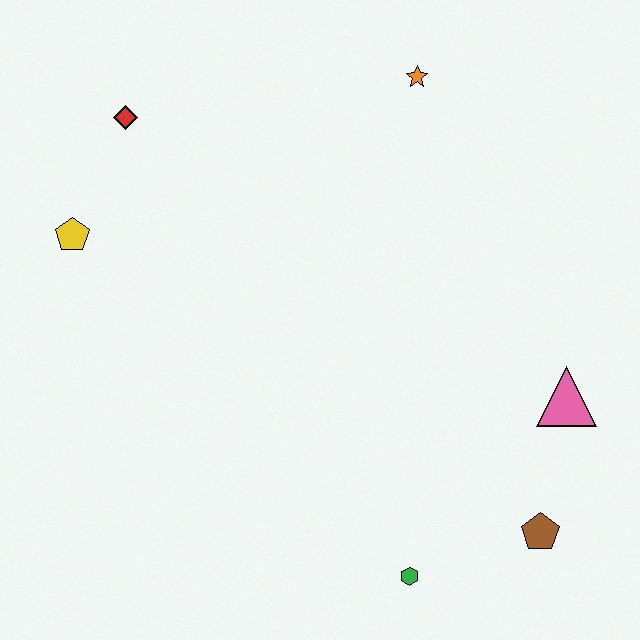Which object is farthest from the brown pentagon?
The red diamond is farthest from the brown pentagon.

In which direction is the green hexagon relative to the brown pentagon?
The green hexagon is to the left of the brown pentagon.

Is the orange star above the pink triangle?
Yes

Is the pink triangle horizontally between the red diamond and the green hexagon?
No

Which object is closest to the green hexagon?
The brown pentagon is closest to the green hexagon.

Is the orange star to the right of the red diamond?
Yes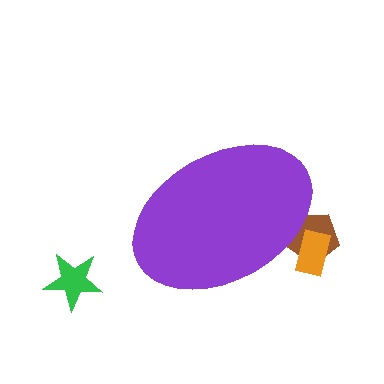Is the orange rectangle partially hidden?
Yes, the orange rectangle is partially hidden behind the purple ellipse.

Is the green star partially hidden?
No, the green star is fully visible.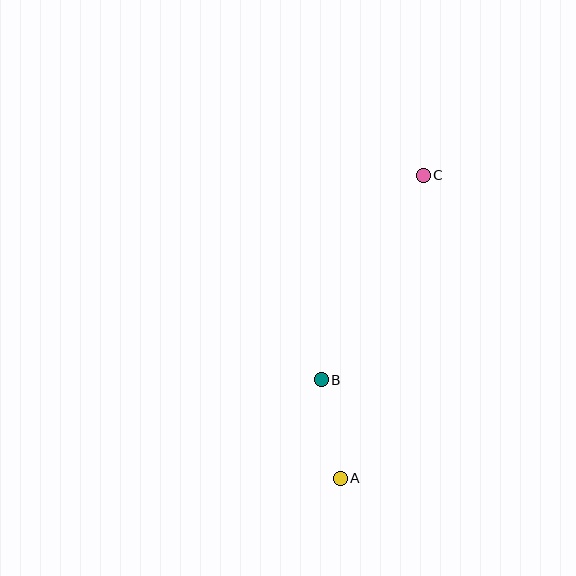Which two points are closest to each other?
Points A and B are closest to each other.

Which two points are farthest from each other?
Points A and C are farthest from each other.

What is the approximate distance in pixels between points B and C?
The distance between B and C is approximately 229 pixels.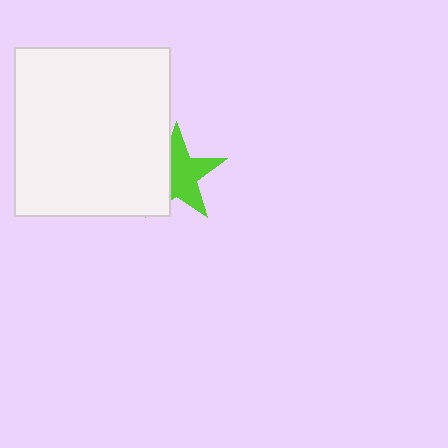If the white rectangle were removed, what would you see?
You would see the complete lime star.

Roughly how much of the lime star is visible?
About half of it is visible (roughly 61%).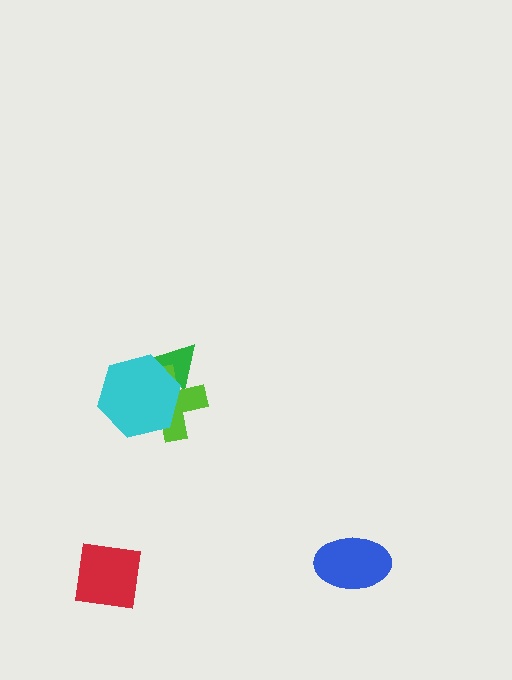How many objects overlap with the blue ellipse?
0 objects overlap with the blue ellipse.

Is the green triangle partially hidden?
Yes, it is partially covered by another shape.